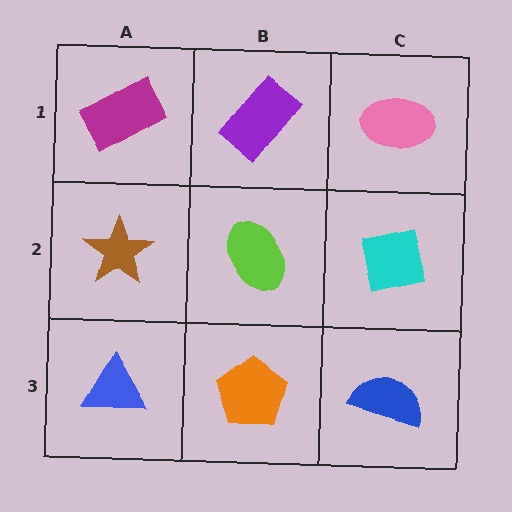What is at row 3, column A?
A blue triangle.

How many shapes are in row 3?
3 shapes.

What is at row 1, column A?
A magenta rectangle.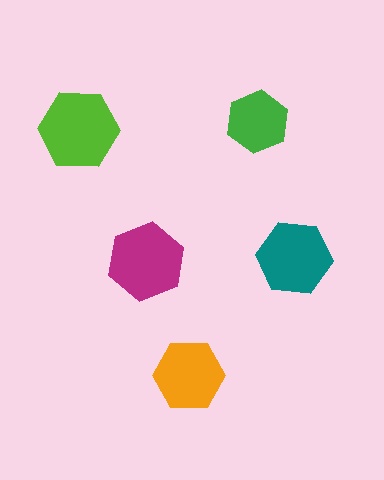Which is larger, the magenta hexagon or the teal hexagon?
The magenta one.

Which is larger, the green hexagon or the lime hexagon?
The lime one.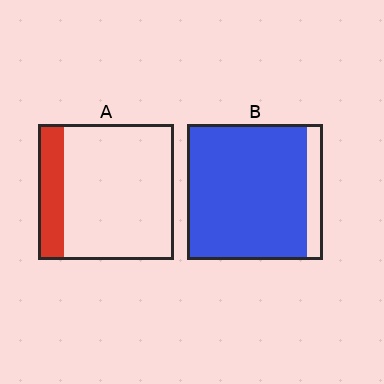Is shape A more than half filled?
No.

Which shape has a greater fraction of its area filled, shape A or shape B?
Shape B.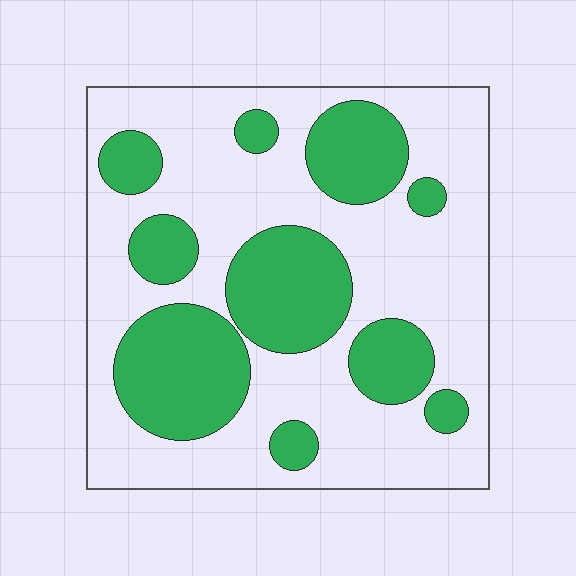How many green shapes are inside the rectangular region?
10.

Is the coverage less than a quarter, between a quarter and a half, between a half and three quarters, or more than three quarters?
Between a quarter and a half.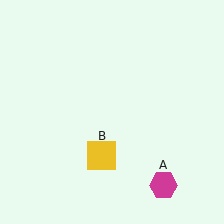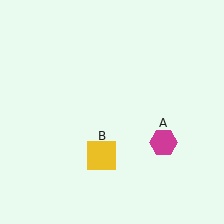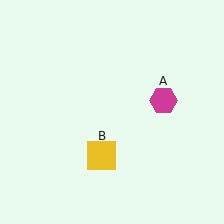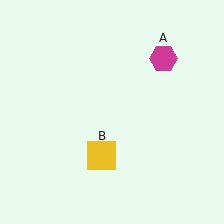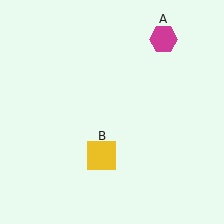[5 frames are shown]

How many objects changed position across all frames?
1 object changed position: magenta hexagon (object A).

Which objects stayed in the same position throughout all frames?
Yellow square (object B) remained stationary.